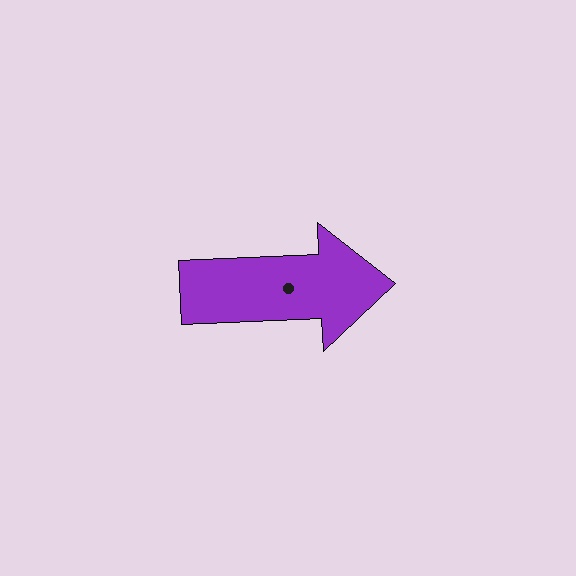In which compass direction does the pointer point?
East.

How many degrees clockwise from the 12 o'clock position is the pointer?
Approximately 87 degrees.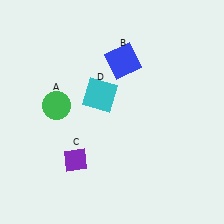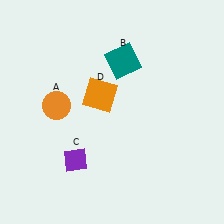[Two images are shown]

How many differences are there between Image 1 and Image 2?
There are 3 differences between the two images.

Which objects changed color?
A changed from green to orange. B changed from blue to teal. D changed from cyan to orange.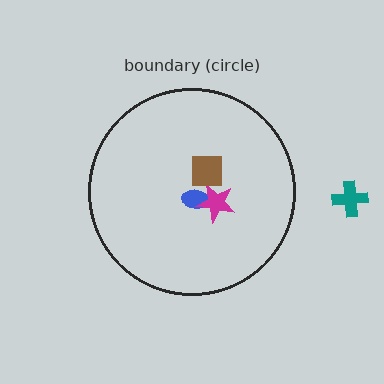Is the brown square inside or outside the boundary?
Inside.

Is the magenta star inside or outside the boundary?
Inside.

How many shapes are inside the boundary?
3 inside, 1 outside.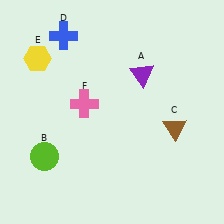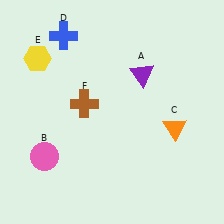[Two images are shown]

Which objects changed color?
B changed from lime to pink. C changed from brown to orange. F changed from pink to brown.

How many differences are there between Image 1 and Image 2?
There are 3 differences between the two images.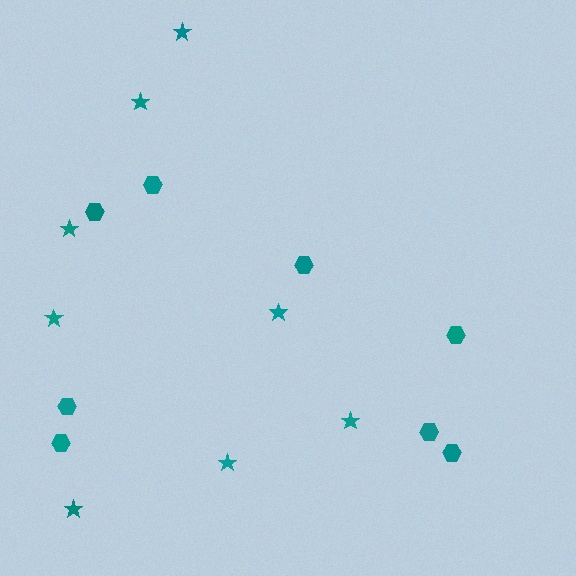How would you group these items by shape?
There are 2 groups: one group of stars (8) and one group of hexagons (8).